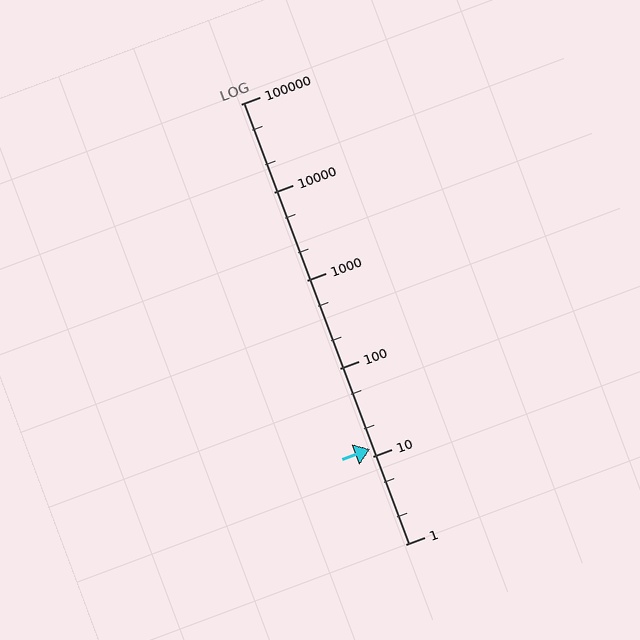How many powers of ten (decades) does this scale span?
The scale spans 5 decades, from 1 to 100000.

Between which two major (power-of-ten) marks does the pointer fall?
The pointer is between 10 and 100.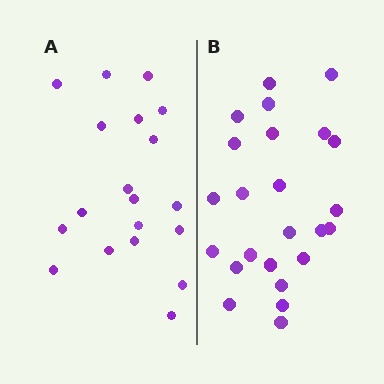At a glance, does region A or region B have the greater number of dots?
Region B (the right region) has more dots.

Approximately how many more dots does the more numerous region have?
Region B has about 5 more dots than region A.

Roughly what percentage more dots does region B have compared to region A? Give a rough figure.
About 25% more.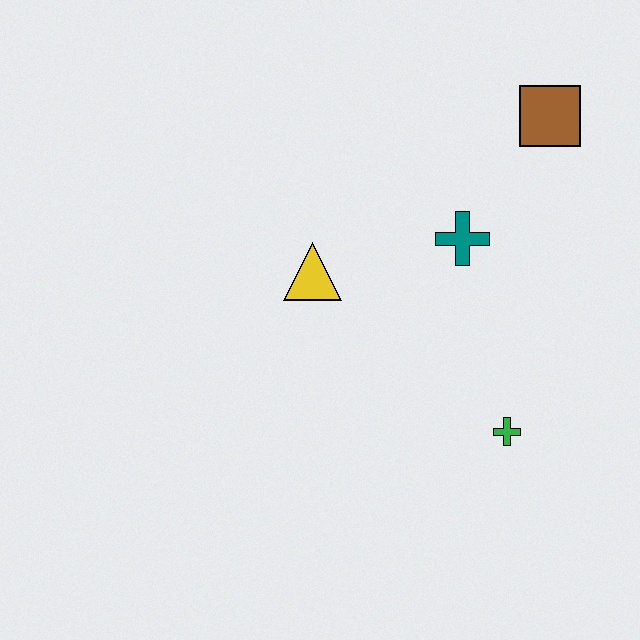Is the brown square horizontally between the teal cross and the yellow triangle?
No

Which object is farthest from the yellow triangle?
The brown square is farthest from the yellow triangle.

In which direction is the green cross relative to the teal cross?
The green cross is below the teal cross.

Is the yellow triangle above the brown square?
No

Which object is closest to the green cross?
The teal cross is closest to the green cross.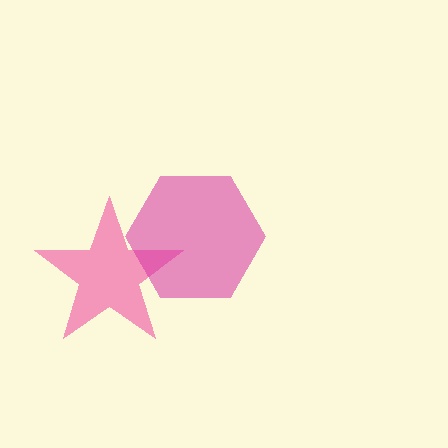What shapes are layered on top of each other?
The layered shapes are: a pink star, a magenta hexagon.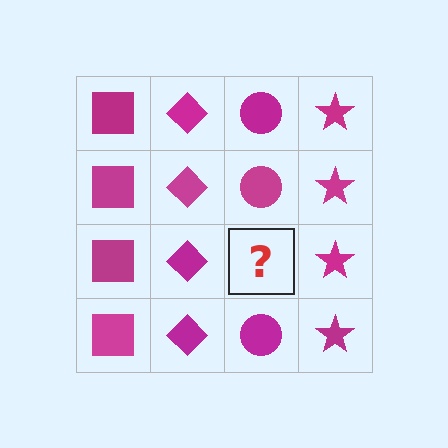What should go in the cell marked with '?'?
The missing cell should contain a magenta circle.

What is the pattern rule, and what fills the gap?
The rule is that each column has a consistent shape. The gap should be filled with a magenta circle.